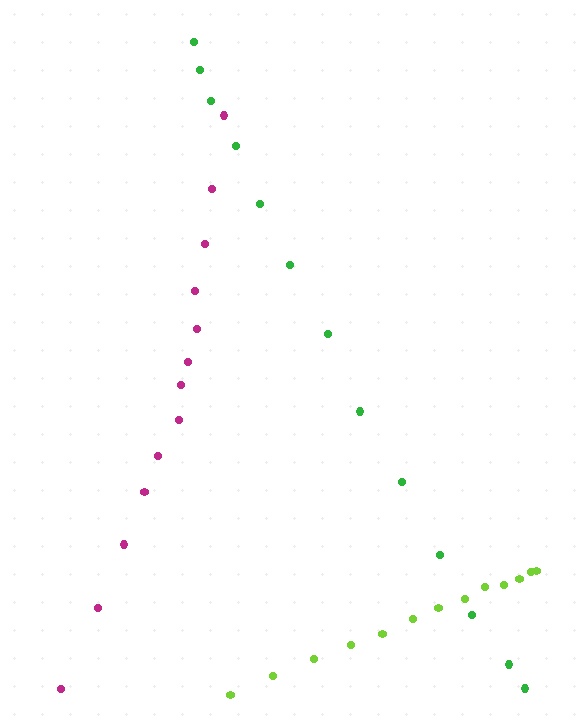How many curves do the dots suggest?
There are 3 distinct paths.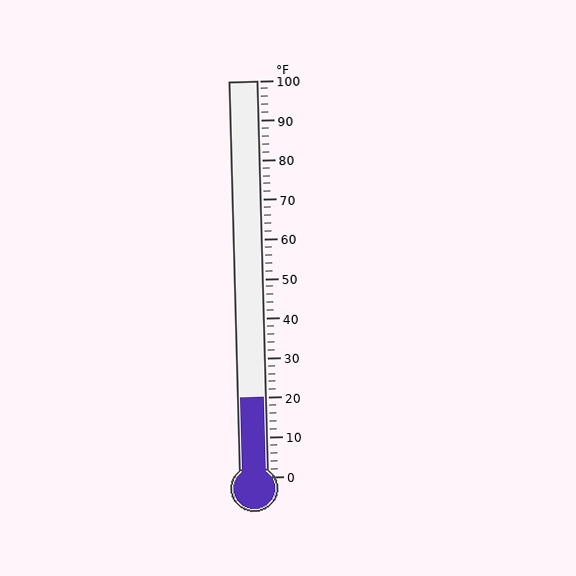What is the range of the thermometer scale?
The thermometer scale ranges from 0°F to 100°F.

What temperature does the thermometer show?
The thermometer shows approximately 20°F.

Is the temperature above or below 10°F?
The temperature is above 10°F.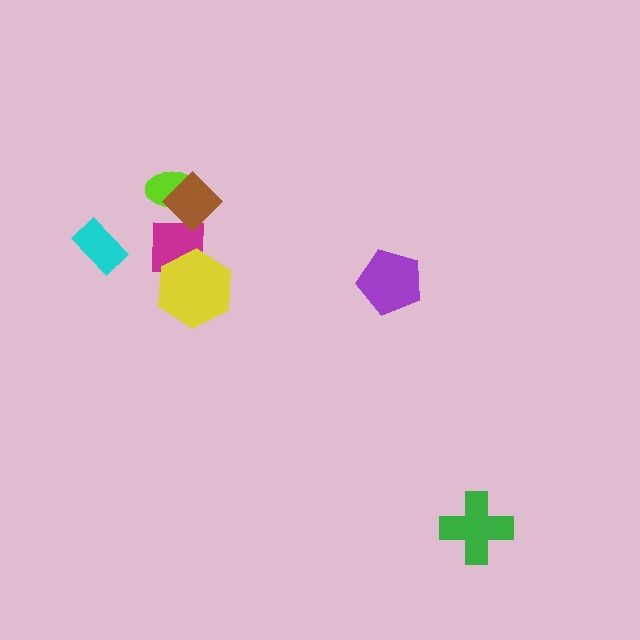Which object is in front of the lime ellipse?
The brown diamond is in front of the lime ellipse.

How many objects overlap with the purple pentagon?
0 objects overlap with the purple pentagon.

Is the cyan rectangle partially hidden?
No, no other shape covers it.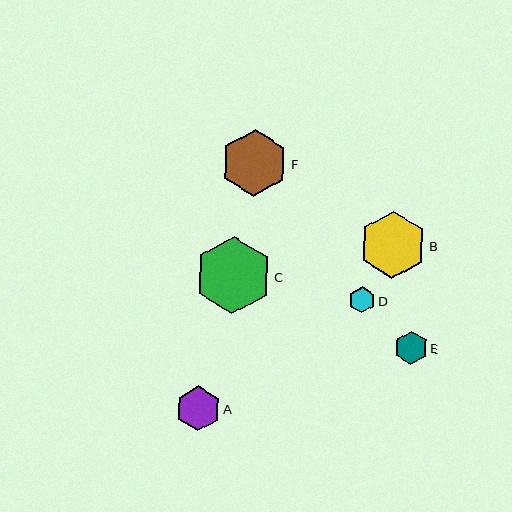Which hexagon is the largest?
Hexagon C is the largest with a size of approximately 77 pixels.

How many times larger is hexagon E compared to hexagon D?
Hexagon E is approximately 1.2 times the size of hexagon D.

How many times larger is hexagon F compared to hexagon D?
Hexagon F is approximately 2.5 times the size of hexagon D.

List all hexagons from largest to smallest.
From largest to smallest: C, B, F, A, E, D.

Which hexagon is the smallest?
Hexagon D is the smallest with a size of approximately 26 pixels.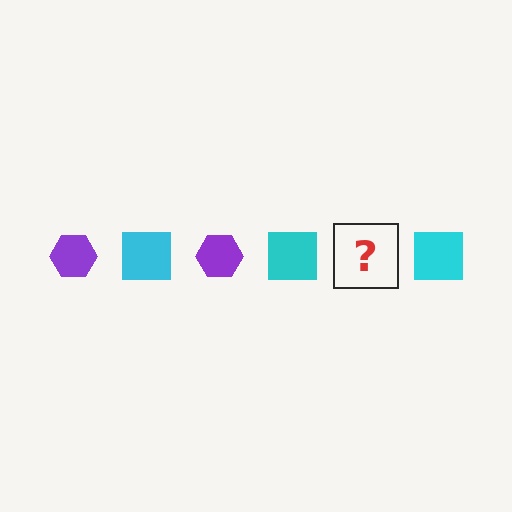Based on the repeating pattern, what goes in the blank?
The blank should be a purple hexagon.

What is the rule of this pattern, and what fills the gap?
The rule is that the pattern alternates between purple hexagon and cyan square. The gap should be filled with a purple hexagon.